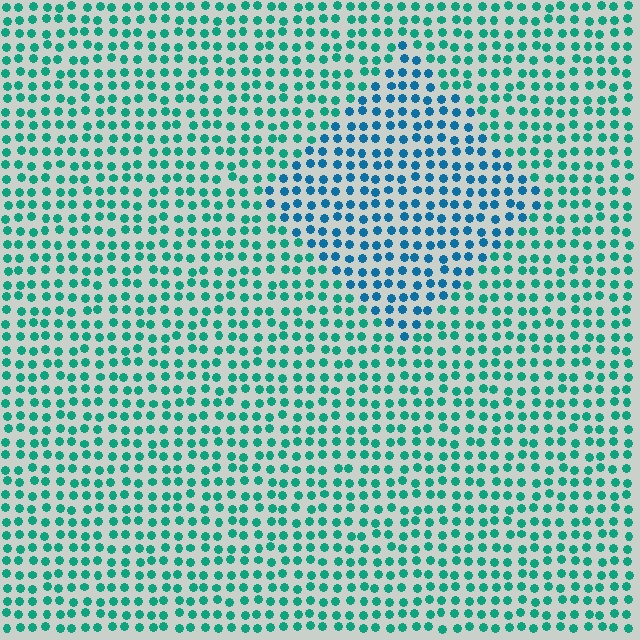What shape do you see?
I see a diamond.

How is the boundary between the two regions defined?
The boundary is defined purely by a slight shift in hue (about 35 degrees). Spacing, size, and orientation are identical on both sides.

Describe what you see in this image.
The image is filled with small teal elements in a uniform arrangement. A diamond-shaped region is visible where the elements are tinted to a slightly different hue, forming a subtle color boundary.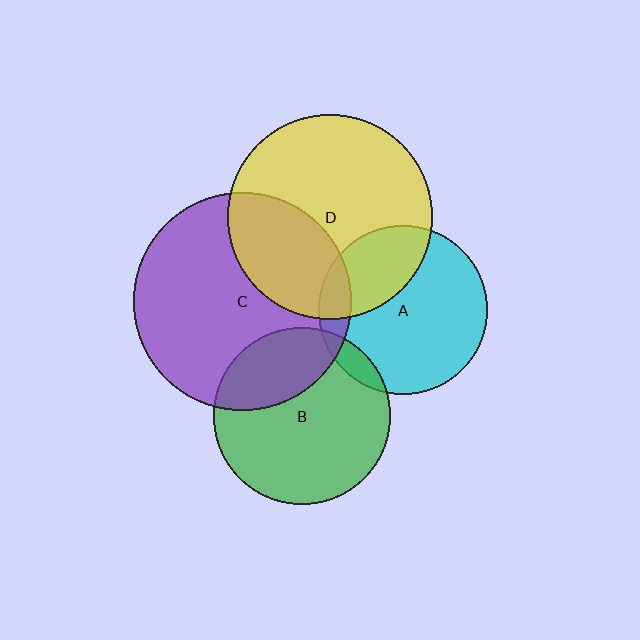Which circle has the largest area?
Circle C (purple).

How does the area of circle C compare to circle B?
Approximately 1.5 times.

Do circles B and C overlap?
Yes.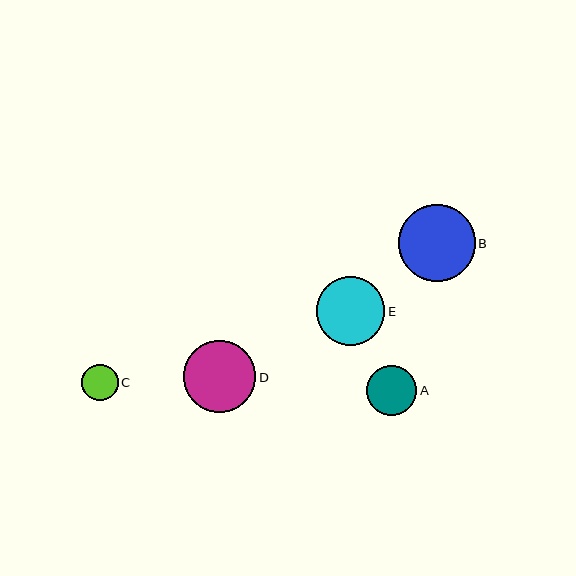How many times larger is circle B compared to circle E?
Circle B is approximately 1.1 times the size of circle E.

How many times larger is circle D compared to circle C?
Circle D is approximately 2.0 times the size of circle C.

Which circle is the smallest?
Circle C is the smallest with a size of approximately 37 pixels.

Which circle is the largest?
Circle B is the largest with a size of approximately 77 pixels.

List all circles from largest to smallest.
From largest to smallest: B, D, E, A, C.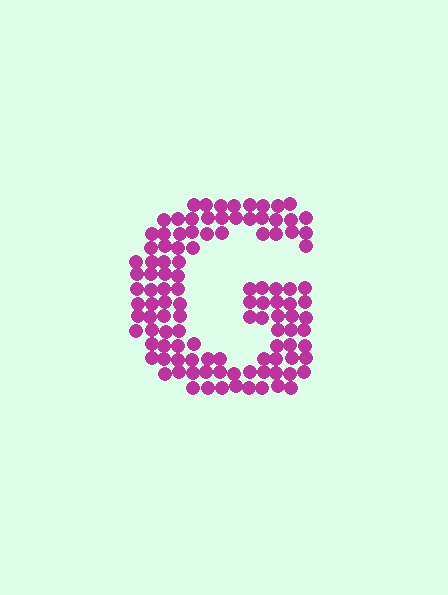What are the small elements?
The small elements are circles.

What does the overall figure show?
The overall figure shows the letter G.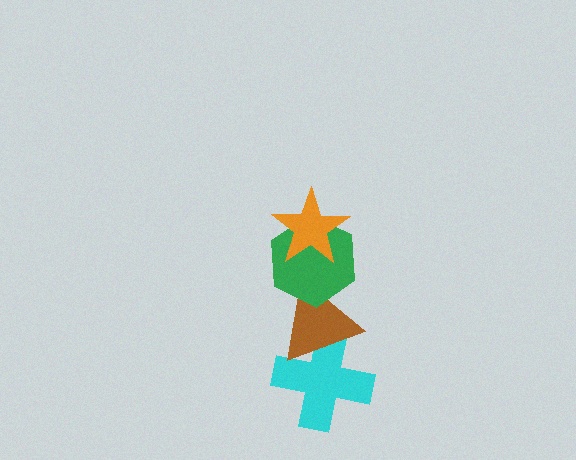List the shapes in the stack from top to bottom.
From top to bottom: the orange star, the green hexagon, the brown triangle, the cyan cross.